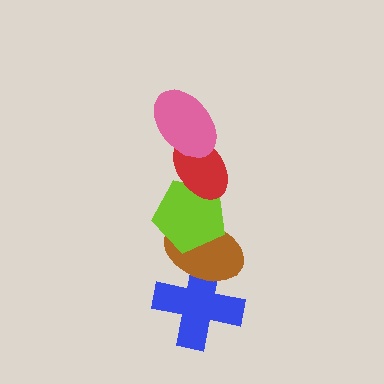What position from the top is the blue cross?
The blue cross is 5th from the top.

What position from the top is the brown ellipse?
The brown ellipse is 4th from the top.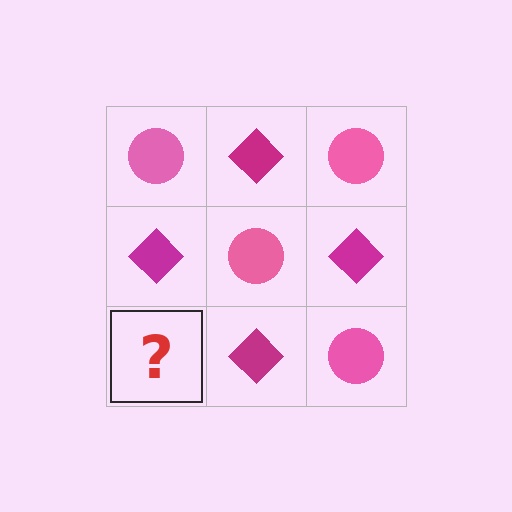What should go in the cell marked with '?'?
The missing cell should contain a pink circle.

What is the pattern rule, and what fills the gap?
The rule is that it alternates pink circle and magenta diamond in a checkerboard pattern. The gap should be filled with a pink circle.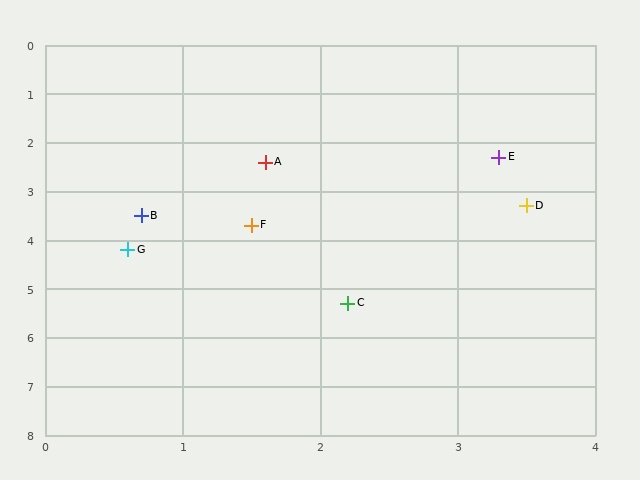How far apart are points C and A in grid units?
Points C and A are about 3.0 grid units apart.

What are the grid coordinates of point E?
Point E is at approximately (3.3, 2.3).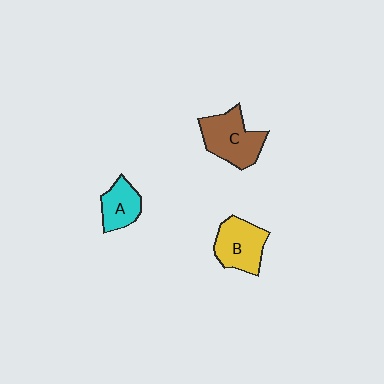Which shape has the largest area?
Shape C (brown).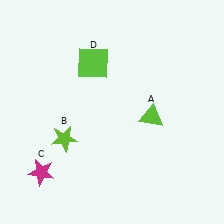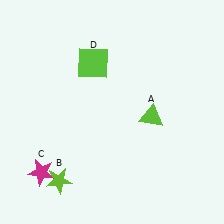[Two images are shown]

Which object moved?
The lime star (B) moved down.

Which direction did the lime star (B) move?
The lime star (B) moved down.